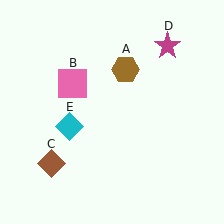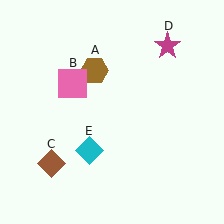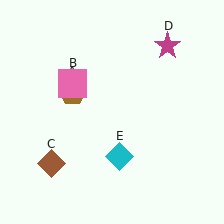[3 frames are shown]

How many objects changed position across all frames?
2 objects changed position: brown hexagon (object A), cyan diamond (object E).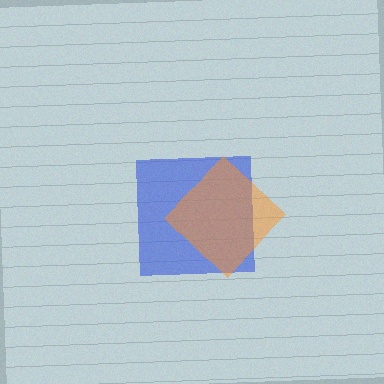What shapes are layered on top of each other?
The layered shapes are: a blue square, an orange diamond.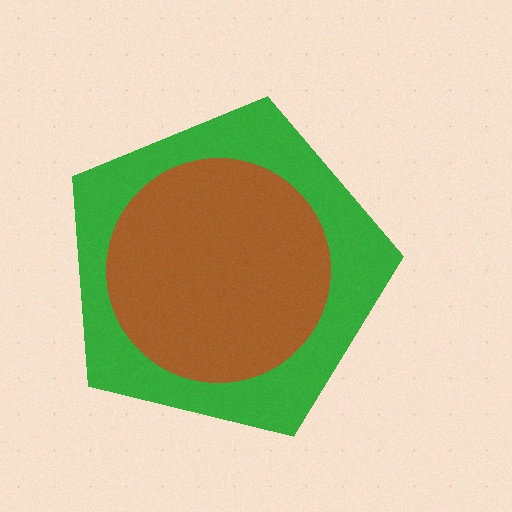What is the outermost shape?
The green pentagon.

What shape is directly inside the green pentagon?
The brown circle.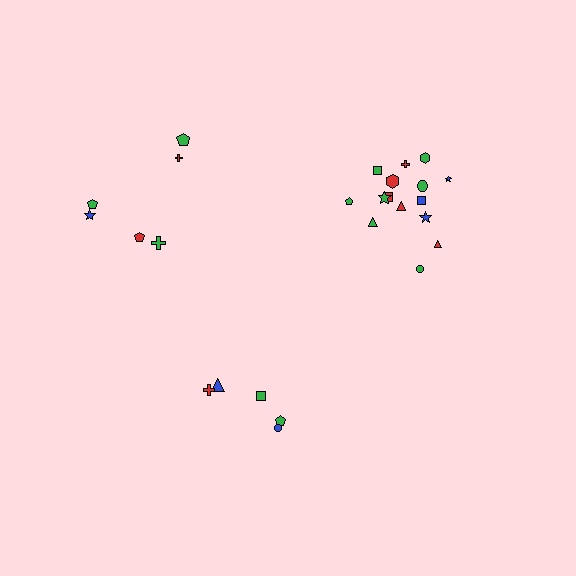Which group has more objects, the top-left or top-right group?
The top-right group.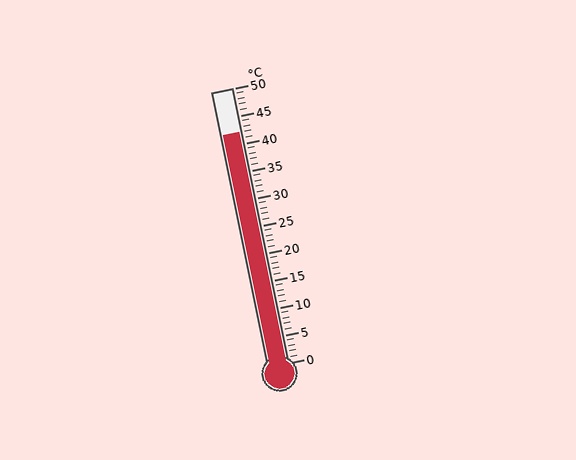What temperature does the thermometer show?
The thermometer shows approximately 42°C.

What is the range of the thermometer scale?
The thermometer scale ranges from 0°C to 50°C.